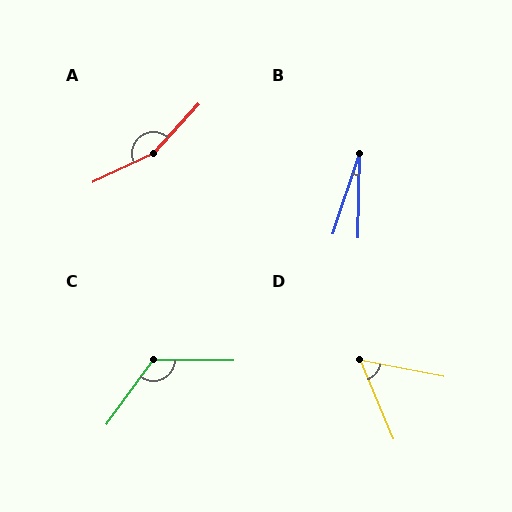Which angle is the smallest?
B, at approximately 17 degrees.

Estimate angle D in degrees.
Approximately 56 degrees.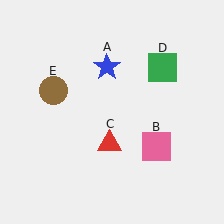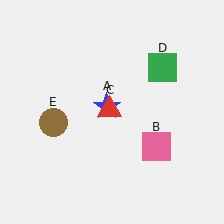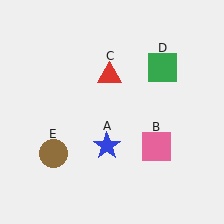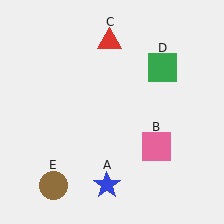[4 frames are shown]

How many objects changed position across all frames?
3 objects changed position: blue star (object A), red triangle (object C), brown circle (object E).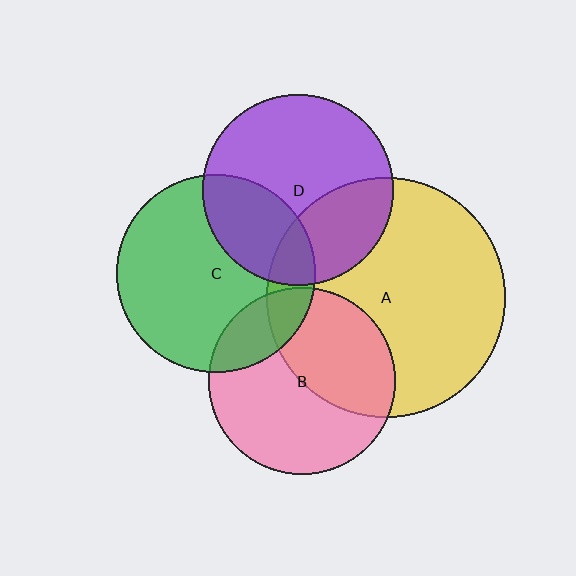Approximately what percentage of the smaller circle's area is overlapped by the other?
Approximately 30%.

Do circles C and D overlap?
Yes.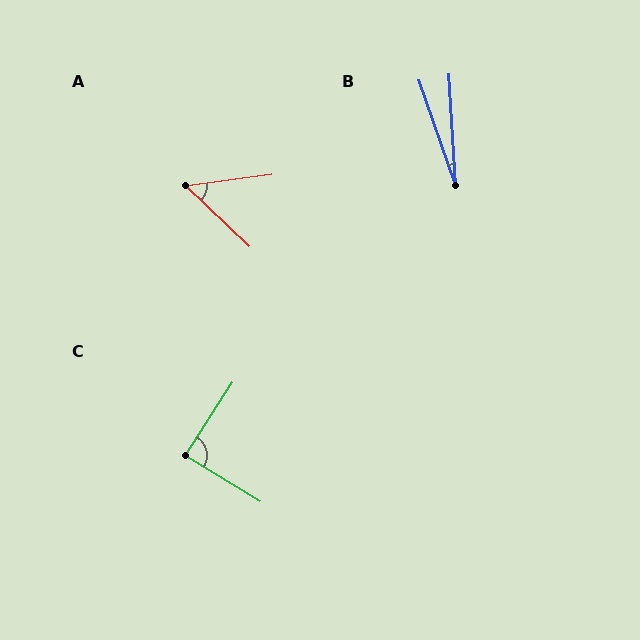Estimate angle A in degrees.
Approximately 51 degrees.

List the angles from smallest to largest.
B (16°), A (51°), C (88°).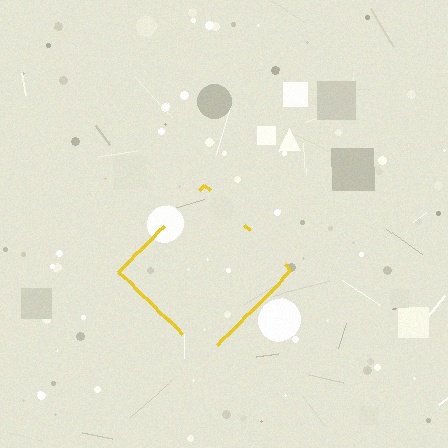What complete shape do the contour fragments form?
The contour fragments form a diamond.